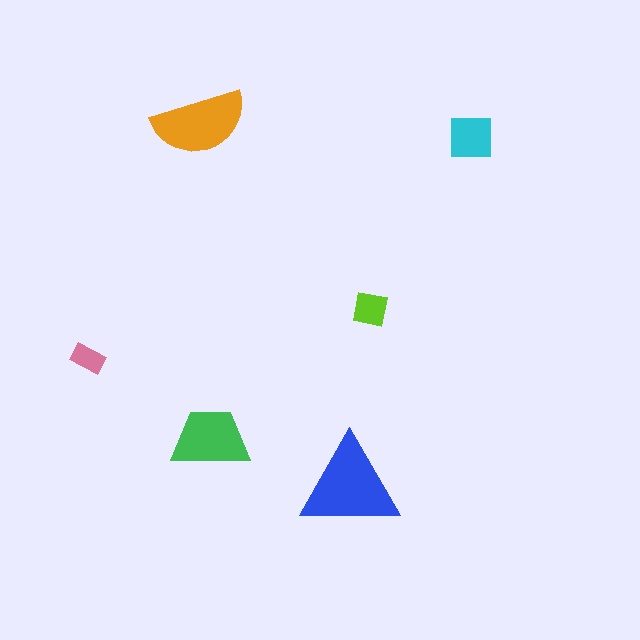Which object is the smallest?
The pink rectangle.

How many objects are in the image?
There are 6 objects in the image.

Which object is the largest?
The blue triangle.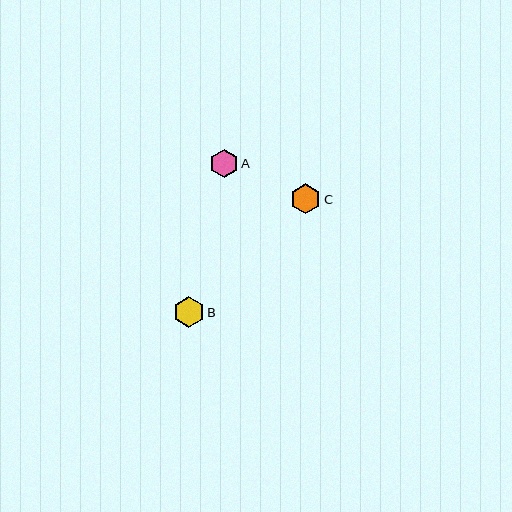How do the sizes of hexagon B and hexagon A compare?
Hexagon B and hexagon A are approximately the same size.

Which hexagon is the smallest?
Hexagon A is the smallest with a size of approximately 28 pixels.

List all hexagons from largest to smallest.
From largest to smallest: B, C, A.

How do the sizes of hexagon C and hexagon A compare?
Hexagon C and hexagon A are approximately the same size.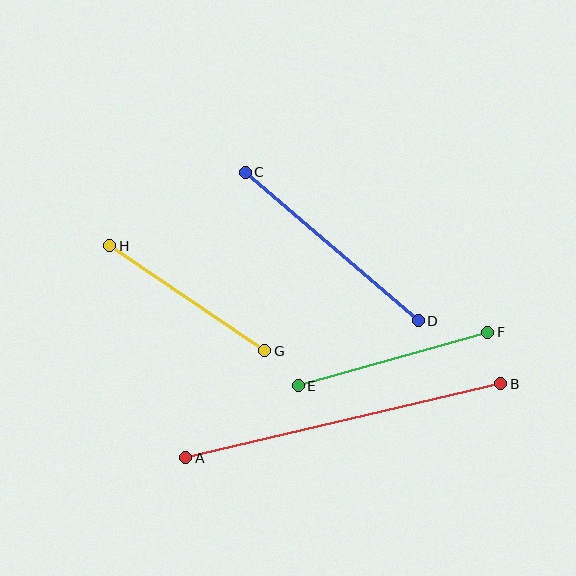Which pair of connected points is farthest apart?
Points A and B are farthest apart.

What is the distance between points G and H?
The distance is approximately 187 pixels.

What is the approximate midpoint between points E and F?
The midpoint is at approximately (393, 359) pixels.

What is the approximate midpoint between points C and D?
The midpoint is at approximately (332, 246) pixels.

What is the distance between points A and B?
The distance is approximately 324 pixels.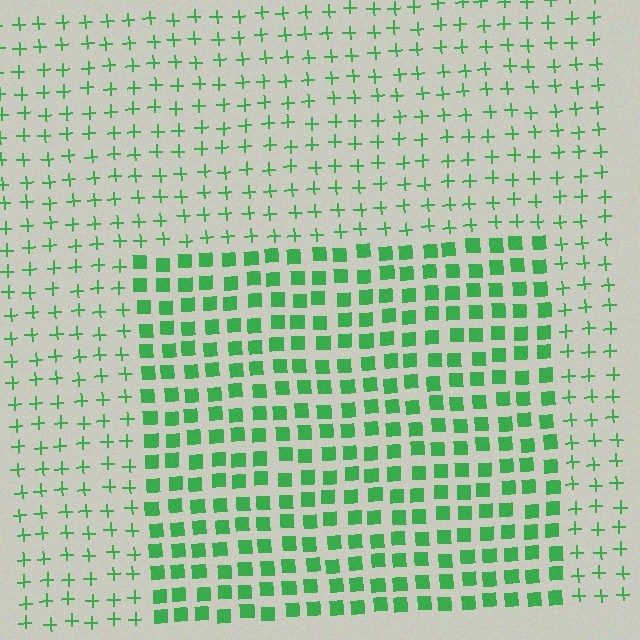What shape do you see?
I see a rectangle.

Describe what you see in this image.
The image is filled with small green elements arranged in a uniform grid. A rectangle-shaped region contains squares, while the surrounding area contains plus signs. The boundary is defined purely by the change in element shape.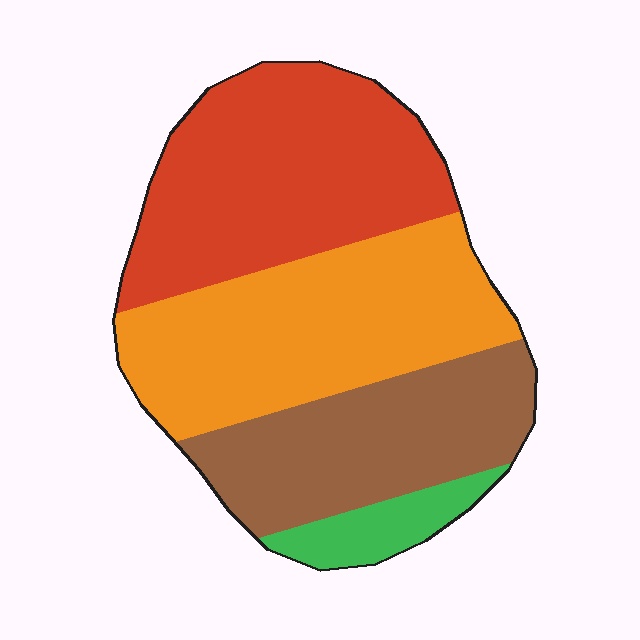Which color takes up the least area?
Green, at roughly 5%.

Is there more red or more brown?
Red.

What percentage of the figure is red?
Red covers 34% of the figure.